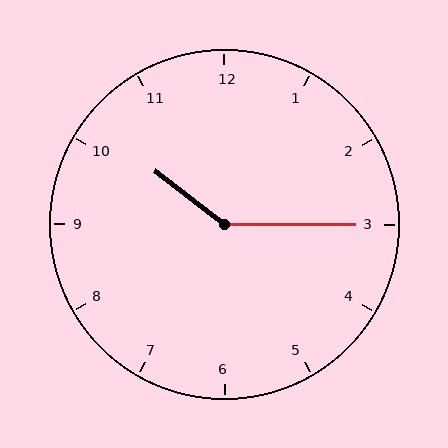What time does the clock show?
10:15.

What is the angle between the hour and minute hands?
Approximately 142 degrees.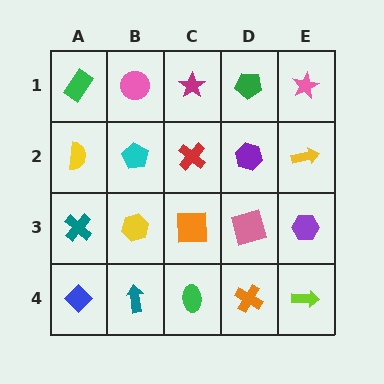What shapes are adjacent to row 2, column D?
A green pentagon (row 1, column D), a pink square (row 3, column D), a red cross (row 2, column C), a yellow arrow (row 2, column E).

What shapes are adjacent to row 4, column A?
A teal cross (row 3, column A), a teal arrow (row 4, column B).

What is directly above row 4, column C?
An orange square.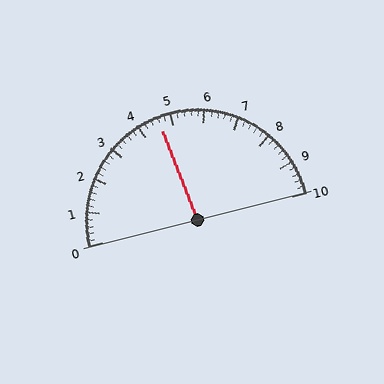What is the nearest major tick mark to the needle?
The nearest major tick mark is 5.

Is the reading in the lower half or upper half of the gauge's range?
The reading is in the lower half of the range (0 to 10).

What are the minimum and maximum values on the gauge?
The gauge ranges from 0 to 10.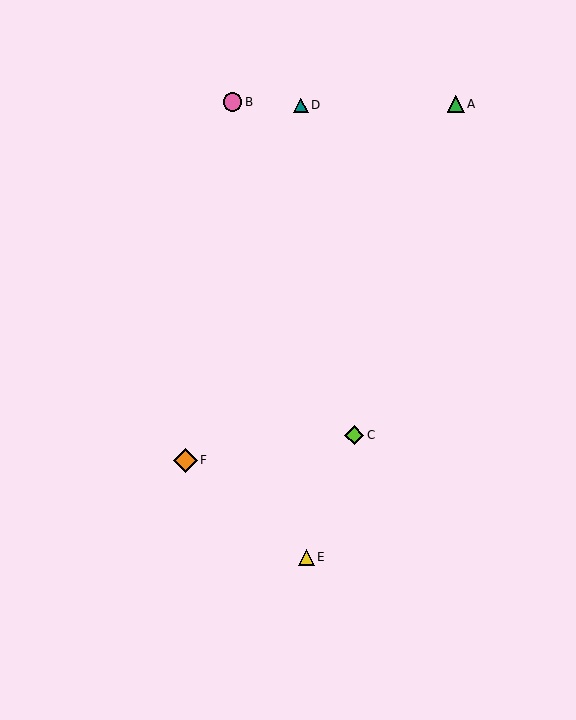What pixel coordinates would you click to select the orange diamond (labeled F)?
Click at (185, 460) to select the orange diamond F.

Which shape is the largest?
The orange diamond (labeled F) is the largest.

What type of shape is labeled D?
Shape D is a teal triangle.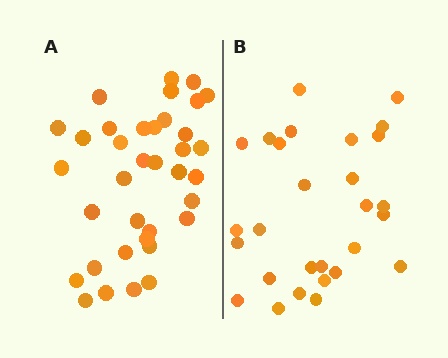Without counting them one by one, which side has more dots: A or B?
Region A (the left region) has more dots.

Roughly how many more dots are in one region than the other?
Region A has roughly 8 or so more dots than region B.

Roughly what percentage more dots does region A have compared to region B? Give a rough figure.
About 30% more.